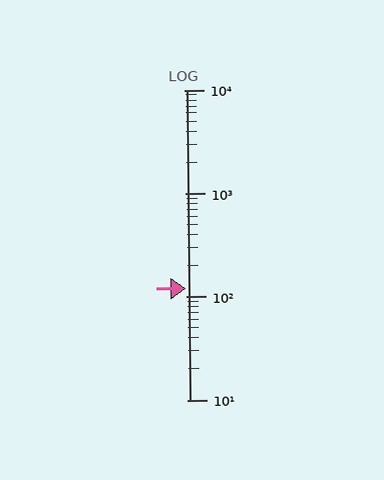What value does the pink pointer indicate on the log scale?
The pointer indicates approximately 120.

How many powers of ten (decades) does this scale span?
The scale spans 3 decades, from 10 to 10000.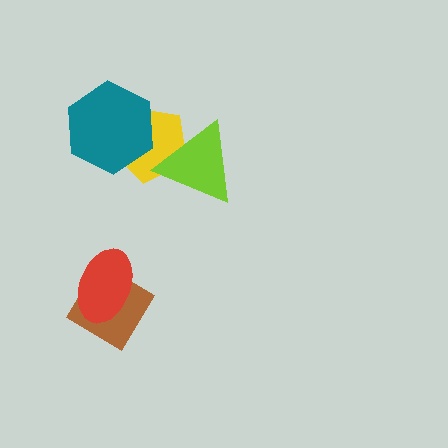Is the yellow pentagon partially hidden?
Yes, it is partially covered by another shape.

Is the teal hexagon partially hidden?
No, no other shape covers it.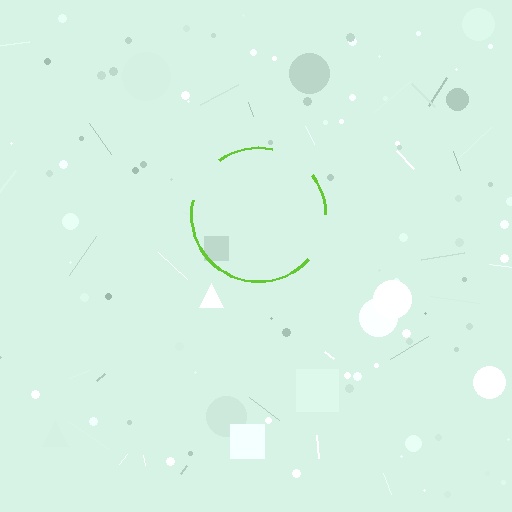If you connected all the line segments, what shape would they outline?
They would outline a circle.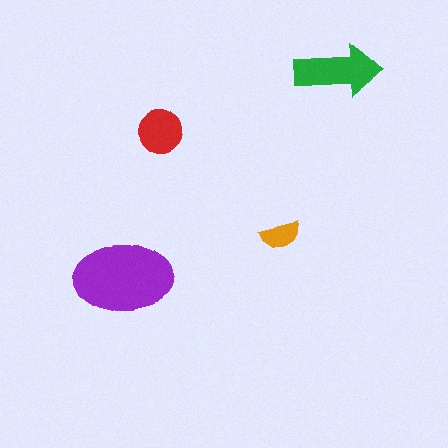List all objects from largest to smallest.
The purple ellipse, the green arrow, the red circle, the orange semicircle.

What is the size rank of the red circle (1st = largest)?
3rd.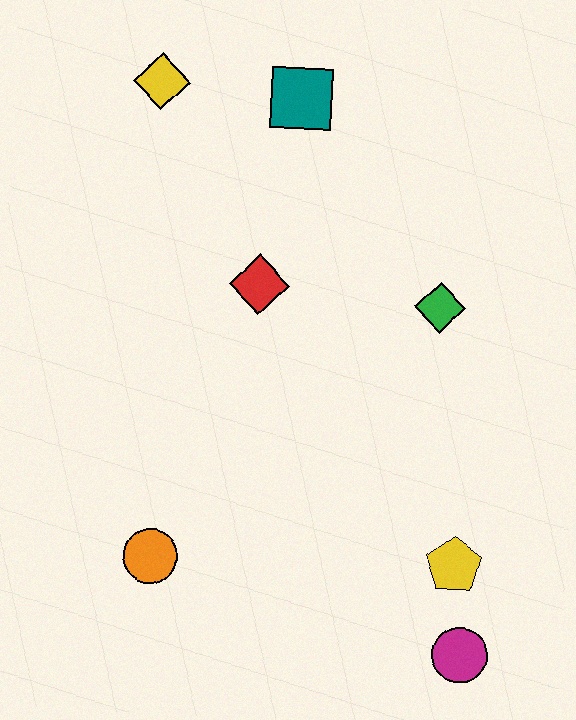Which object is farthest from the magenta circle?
The yellow diamond is farthest from the magenta circle.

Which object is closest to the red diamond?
The green diamond is closest to the red diamond.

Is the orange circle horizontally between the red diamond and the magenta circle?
No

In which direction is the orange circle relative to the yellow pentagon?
The orange circle is to the left of the yellow pentagon.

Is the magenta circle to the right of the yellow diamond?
Yes